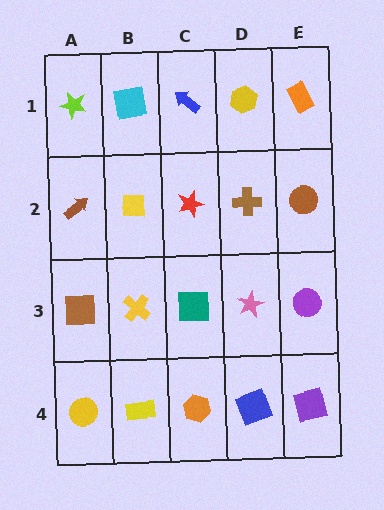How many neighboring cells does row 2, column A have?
3.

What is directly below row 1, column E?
A brown circle.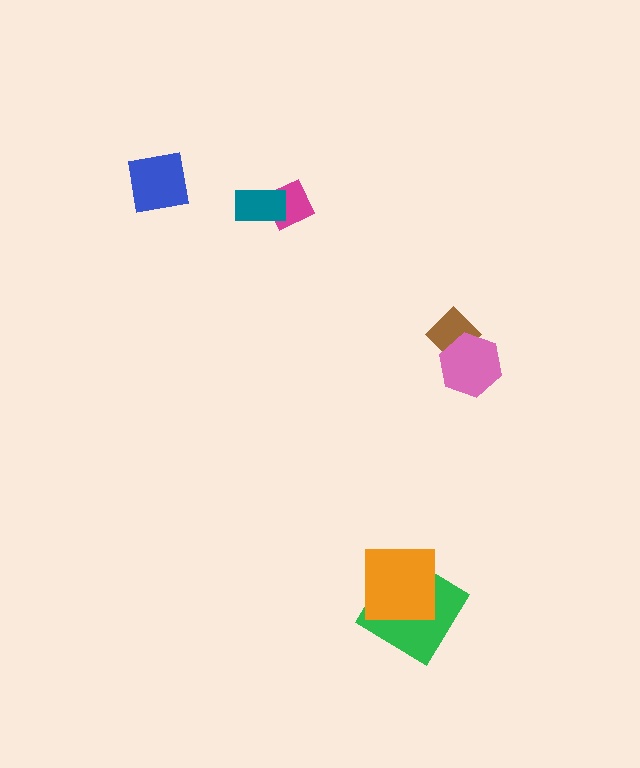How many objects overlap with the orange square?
1 object overlaps with the orange square.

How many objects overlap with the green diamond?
1 object overlaps with the green diamond.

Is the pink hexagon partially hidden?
No, no other shape covers it.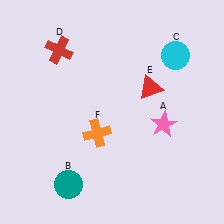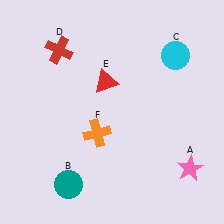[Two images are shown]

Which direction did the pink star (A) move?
The pink star (A) moved down.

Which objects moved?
The objects that moved are: the pink star (A), the red triangle (E).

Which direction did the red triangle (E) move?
The red triangle (E) moved left.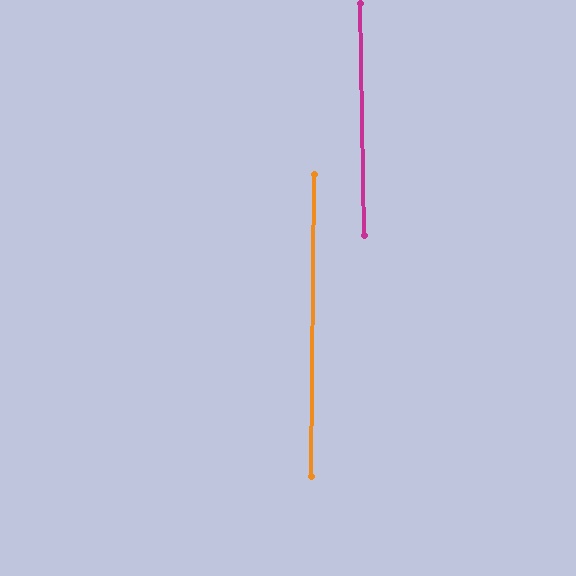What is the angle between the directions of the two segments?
Approximately 2 degrees.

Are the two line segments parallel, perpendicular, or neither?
Parallel — their directions differ by only 1.7°.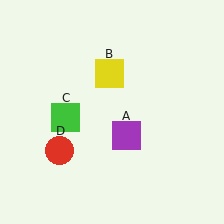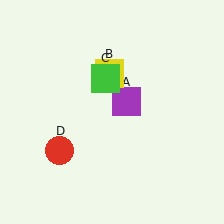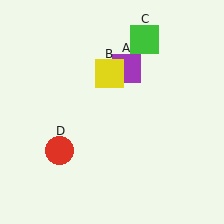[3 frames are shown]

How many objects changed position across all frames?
2 objects changed position: purple square (object A), green square (object C).